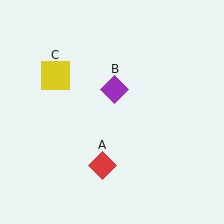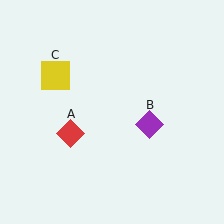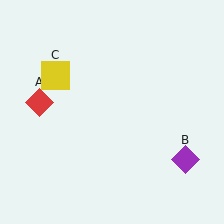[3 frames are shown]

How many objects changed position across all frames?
2 objects changed position: red diamond (object A), purple diamond (object B).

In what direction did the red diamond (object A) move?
The red diamond (object A) moved up and to the left.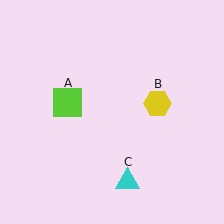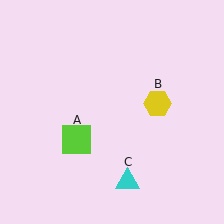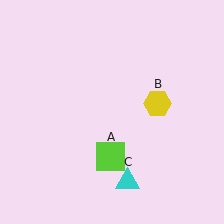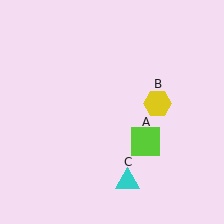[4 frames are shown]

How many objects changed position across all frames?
1 object changed position: lime square (object A).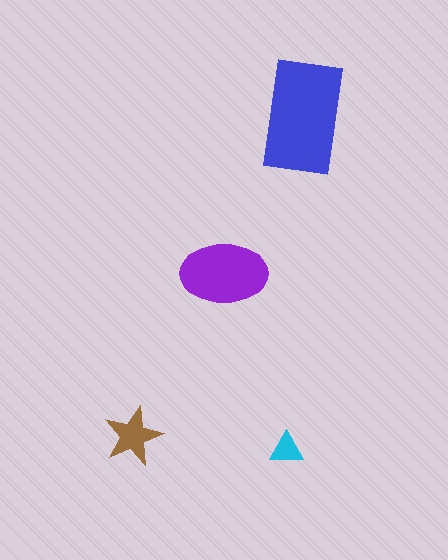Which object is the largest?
The blue rectangle.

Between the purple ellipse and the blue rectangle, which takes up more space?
The blue rectangle.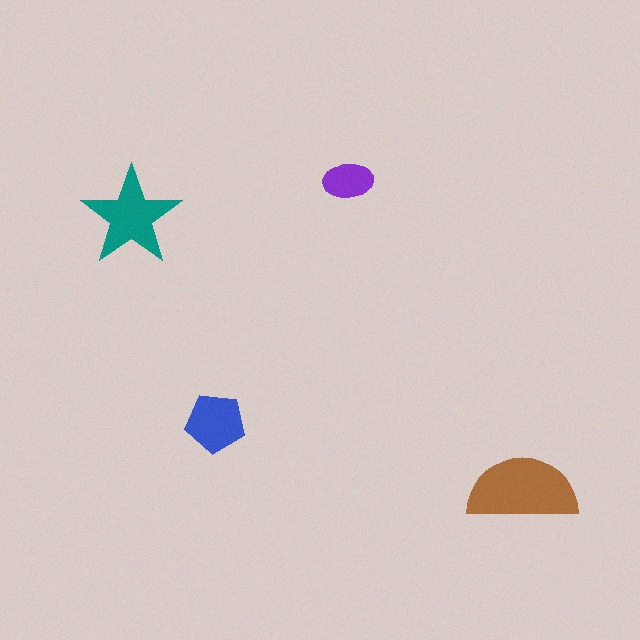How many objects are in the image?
There are 4 objects in the image.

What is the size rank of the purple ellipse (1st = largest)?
4th.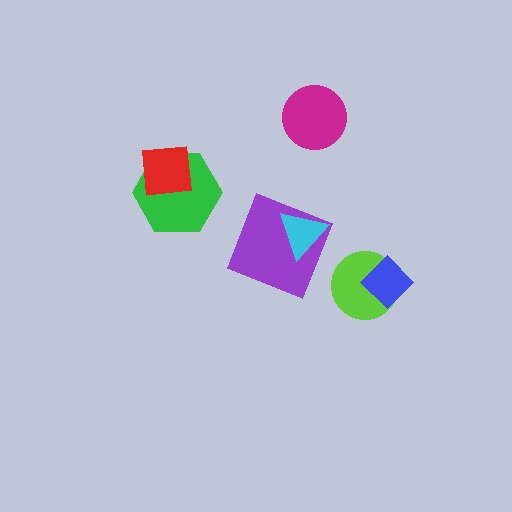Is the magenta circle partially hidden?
No, no other shape covers it.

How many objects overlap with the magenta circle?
0 objects overlap with the magenta circle.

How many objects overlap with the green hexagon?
1 object overlaps with the green hexagon.